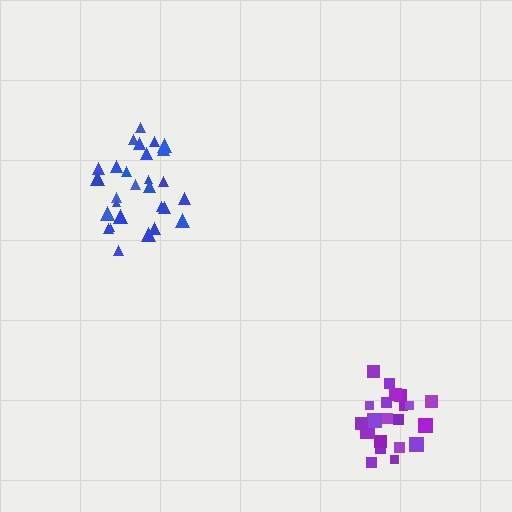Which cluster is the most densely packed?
Purple.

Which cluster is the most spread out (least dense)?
Blue.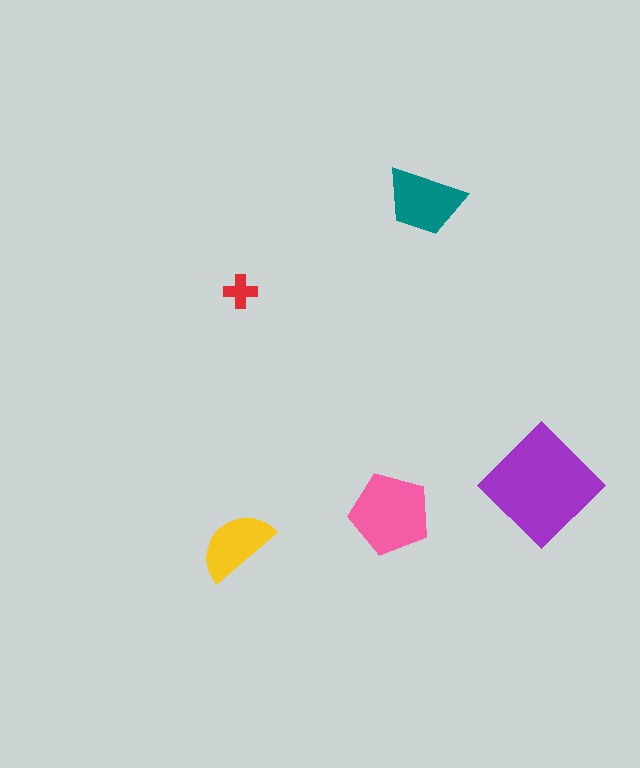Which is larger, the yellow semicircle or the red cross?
The yellow semicircle.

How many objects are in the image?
There are 5 objects in the image.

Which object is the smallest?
The red cross.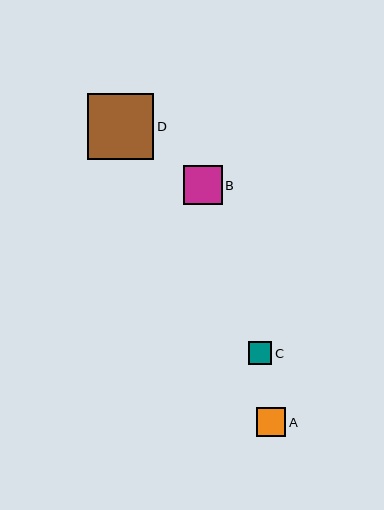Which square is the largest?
Square D is the largest with a size of approximately 66 pixels.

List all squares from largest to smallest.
From largest to smallest: D, B, A, C.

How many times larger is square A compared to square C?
Square A is approximately 1.3 times the size of square C.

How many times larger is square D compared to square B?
Square D is approximately 1.7 times the size of square B.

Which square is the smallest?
Square C is the smallest with a size of approximately 23 pixels.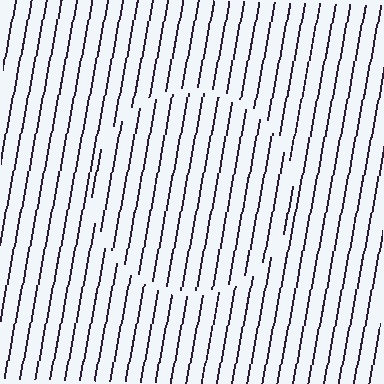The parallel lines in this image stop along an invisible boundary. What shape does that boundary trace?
An illusory circle. The interior of the shape contains the same grating, shifted by half a period — the contour is defined by the phase discontinuity where line-ends from the inner and outer gratings abut.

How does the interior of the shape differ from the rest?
The interior of the shape contains the same grating, shifted by half a period — the contour is defined by the phase discontinuity where line-ends from the inner and outer gratings abut.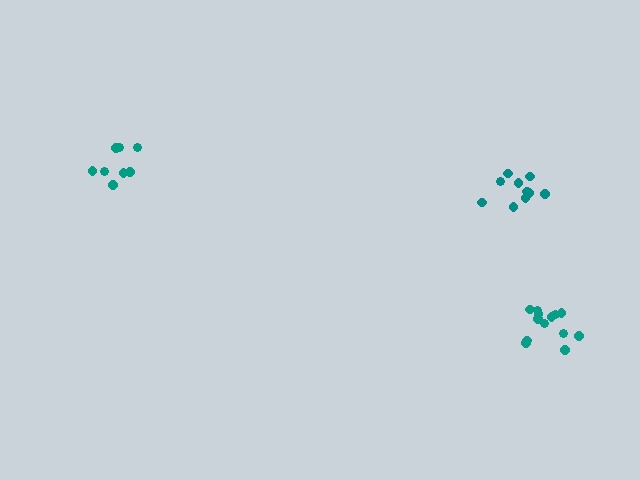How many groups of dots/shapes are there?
There are 3 groups.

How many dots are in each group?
Group 1: 8 dots, Group 2: 10 dots, Group 3: 13 dots (31 total).